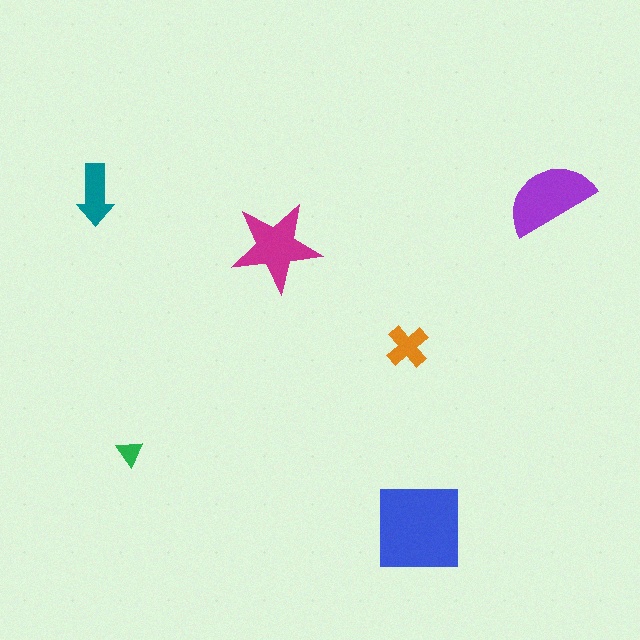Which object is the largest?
The blue square.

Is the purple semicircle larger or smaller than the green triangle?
Larger.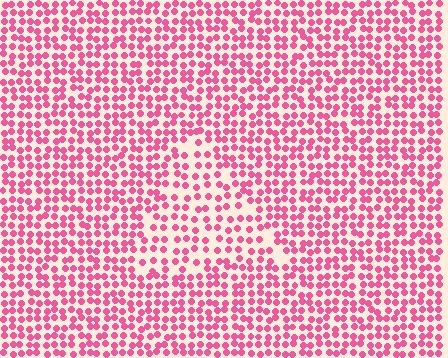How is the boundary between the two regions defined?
The boundary is defined by a change in element density (approximately 1.6x ratio). All elements are the same color, size, and shape.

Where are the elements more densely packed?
The elements are more densely packed outside the triangle boundary.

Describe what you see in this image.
The image contains small pink elements arranged at two different densities. A triangle-shaped region is visible where the elements are less densely packed than the surrounding area.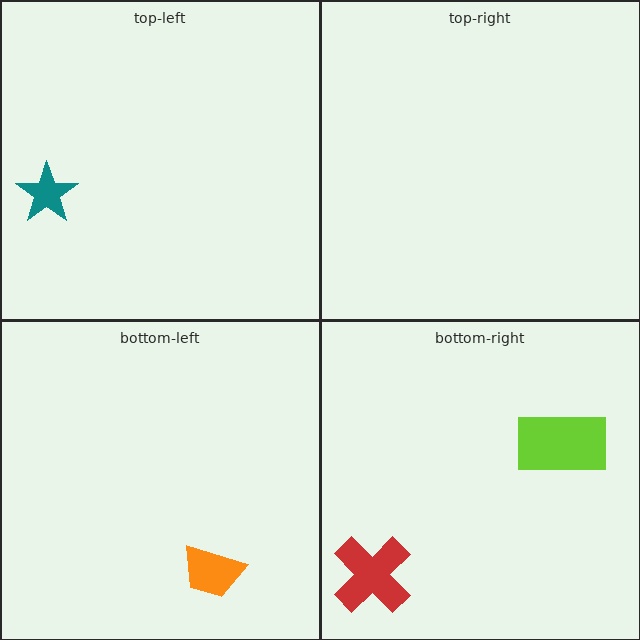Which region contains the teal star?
The top-left region.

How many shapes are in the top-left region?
1.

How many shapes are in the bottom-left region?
1.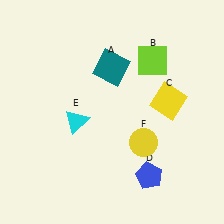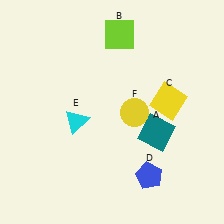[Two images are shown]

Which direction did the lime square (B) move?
The lime square (B) moved left.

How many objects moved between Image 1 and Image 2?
3 objects moved between the two images.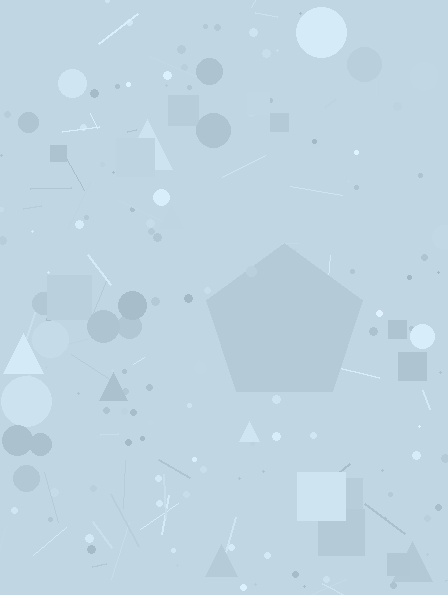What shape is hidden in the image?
A pentagon is hidden in the image.